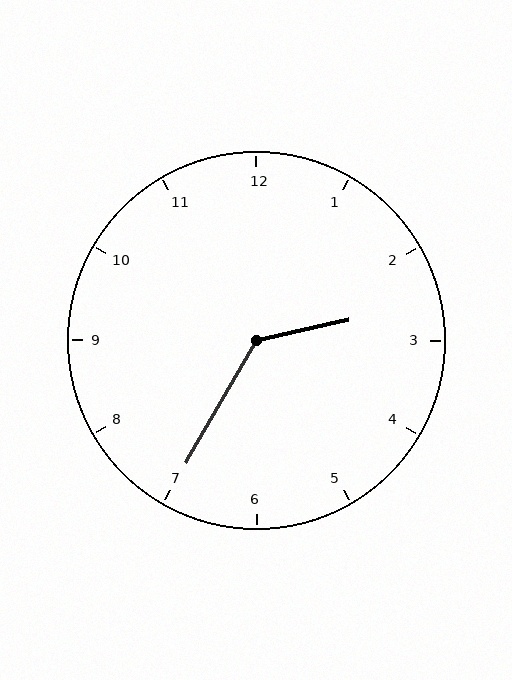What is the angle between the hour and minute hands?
Approximately 132 degrees.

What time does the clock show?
2:35.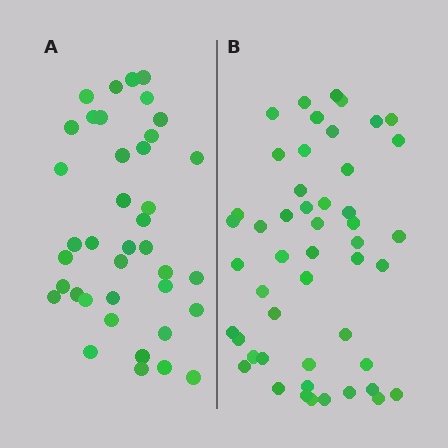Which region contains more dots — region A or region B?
Region B (the right region) has more dots.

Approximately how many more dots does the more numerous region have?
Region B has roughly 10 or so more dots than region A.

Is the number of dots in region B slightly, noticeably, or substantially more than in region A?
Region B has noticeably more, but not dramatically so. The ratio is roughly 1.3 to 1.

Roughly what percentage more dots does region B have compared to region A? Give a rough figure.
About 25% more.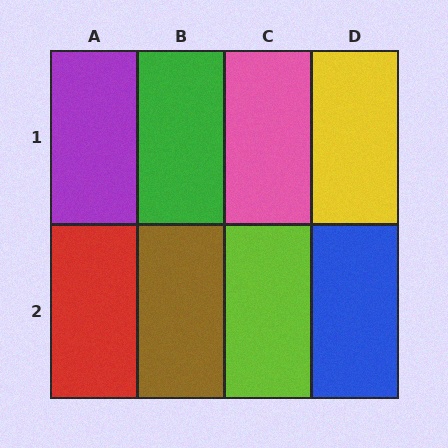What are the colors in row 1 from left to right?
Purple, green, pink, yellow.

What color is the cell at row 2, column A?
Red.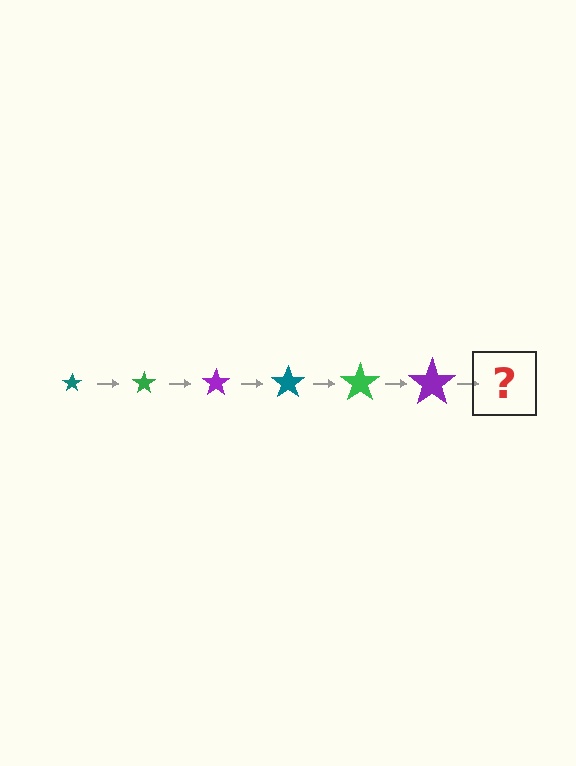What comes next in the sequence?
The next element should be a teal star, larger than the previous one.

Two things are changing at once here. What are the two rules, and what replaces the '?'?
The two rules are that the star grows larger each step and the color cycles through teal, green, and purple. The '?' should be a teal star, larger than the previous one.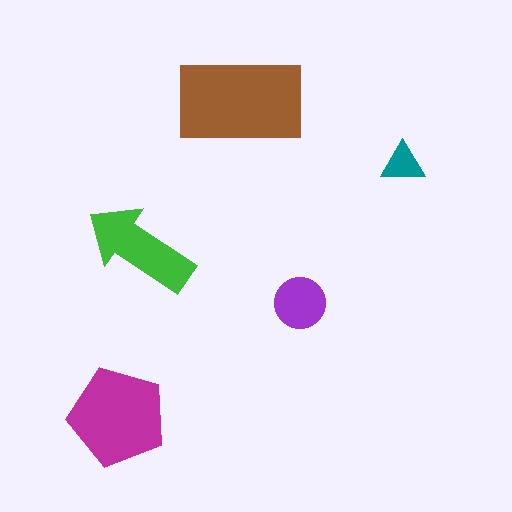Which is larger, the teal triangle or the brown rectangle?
The brown rectangle.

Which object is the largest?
The brown rectangle.